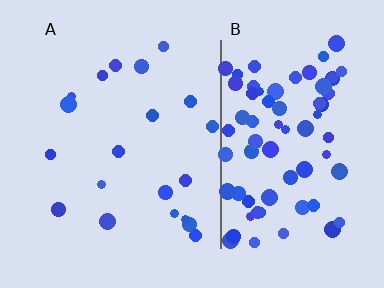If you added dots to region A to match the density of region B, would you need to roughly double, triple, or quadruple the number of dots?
Approximately quadruple.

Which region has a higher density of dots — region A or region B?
B (the right).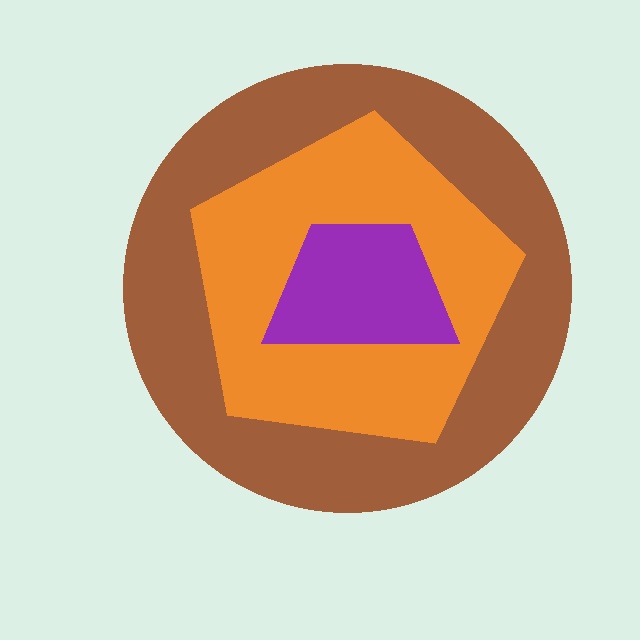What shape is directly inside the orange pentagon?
The purple trapezoid.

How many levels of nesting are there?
3.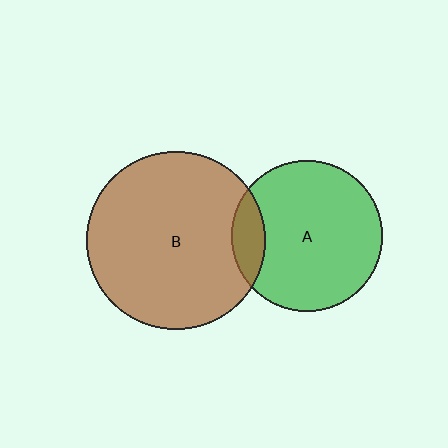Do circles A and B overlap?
Yes.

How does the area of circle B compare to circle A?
Approximately 1.4 times.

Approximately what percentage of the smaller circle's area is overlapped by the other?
Approximately 15%.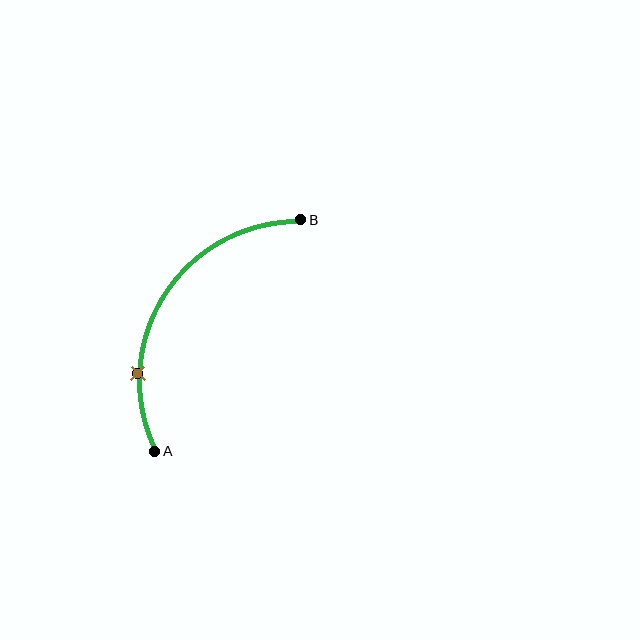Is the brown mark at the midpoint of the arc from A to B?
No. The brown mark lies on the arc but is closer to endpoint A. The arc midpoint would be at the point on the curve equidistant along the arc from both A and B.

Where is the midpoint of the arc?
The arc midpoint is the point on the curve farthest from the straight line joining A and B. It sits to the left of that line.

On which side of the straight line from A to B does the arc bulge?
The arc bulges to the left of the straight line connecting A and B.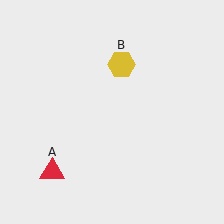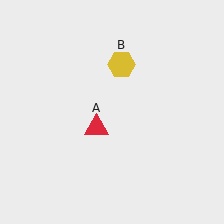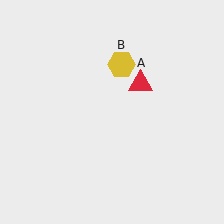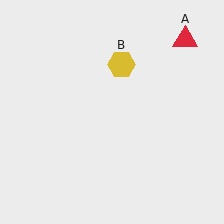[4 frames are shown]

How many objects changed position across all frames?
1 object changed position: red triangle (object A).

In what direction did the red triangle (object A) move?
The red triangle (object A) moved up and to the right.